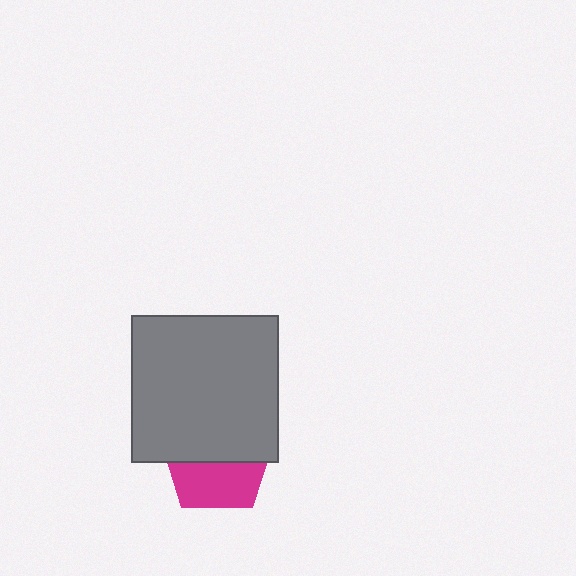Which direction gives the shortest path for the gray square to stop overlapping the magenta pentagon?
Moving up gives the shortest separation.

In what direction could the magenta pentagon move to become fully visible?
The magenta pentagon could move down. That would shift it out from behind the gray square entirely.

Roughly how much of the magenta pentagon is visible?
A small part of it is visible (roughly 43%).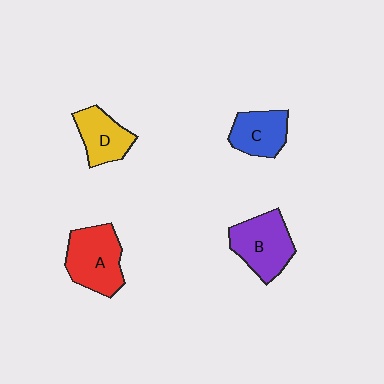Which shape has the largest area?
Shape A (red).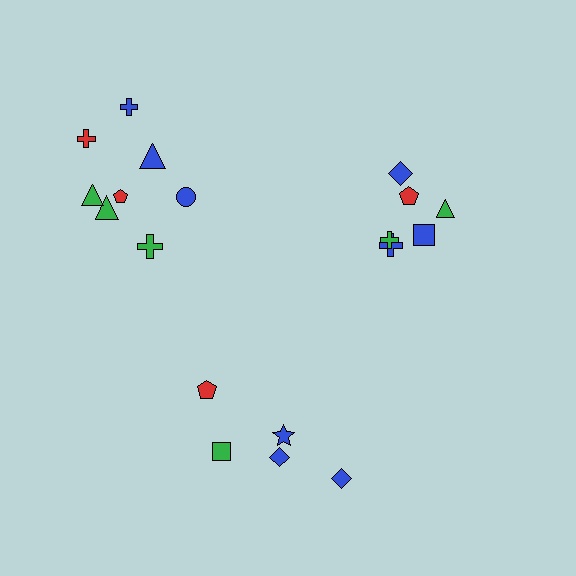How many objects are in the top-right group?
There are 6 objects.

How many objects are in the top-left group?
There are 8 objects.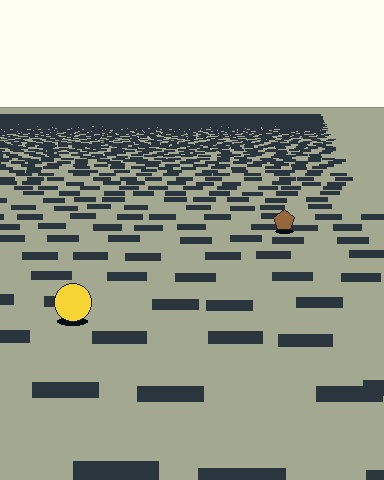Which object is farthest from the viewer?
The brown pentagon is farthest from the viewer. It appears smaller and the ground texture around it is denser.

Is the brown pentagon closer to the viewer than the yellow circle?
No. The yellow circle is closer — you can tell from the texture gradient: the ground texture is coarser near it.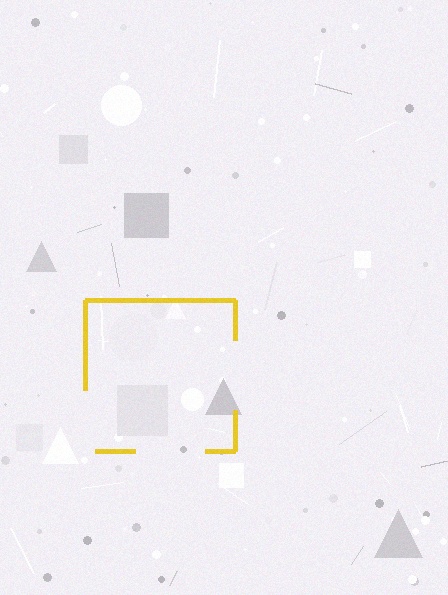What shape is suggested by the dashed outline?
The dashed outline suggests a square.